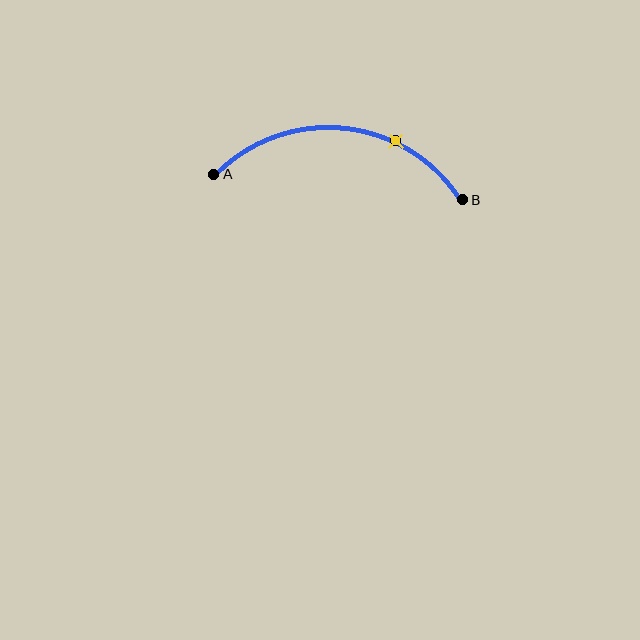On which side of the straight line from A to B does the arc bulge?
The arc bulges above the straight line connecting A and B.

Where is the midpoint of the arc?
The arc midpoint is the point on the curve farthest from the straight line joining A and B. It sits above that line.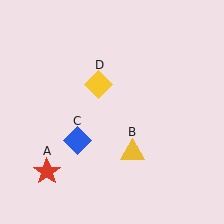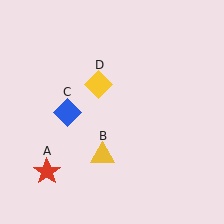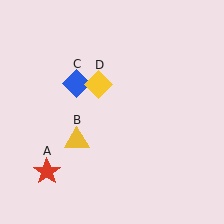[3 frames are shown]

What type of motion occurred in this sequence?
The yellow triangle (object B), blue diamond (object C) rotated clockwise around the center of the scene.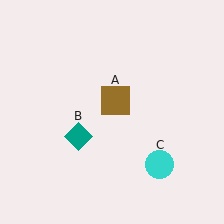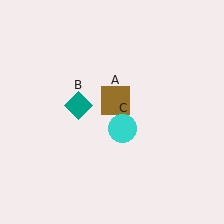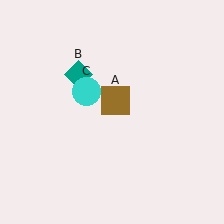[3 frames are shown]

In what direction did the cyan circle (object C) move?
The cyan circle (object C) moved up and to the left.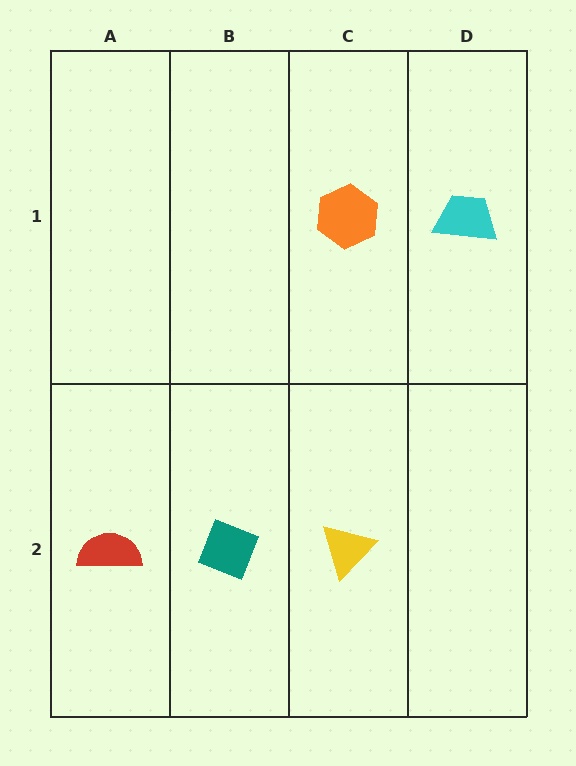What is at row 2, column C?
A yellow triangle.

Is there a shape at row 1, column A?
No, that cell is empty.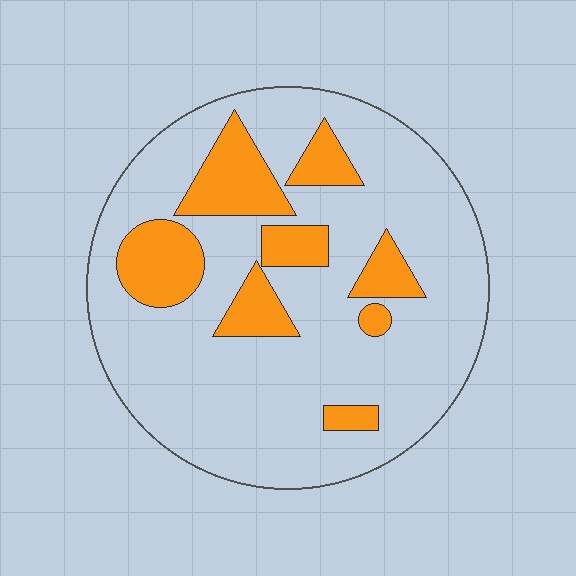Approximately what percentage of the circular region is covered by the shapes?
Approximately 20%.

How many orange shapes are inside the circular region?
8.